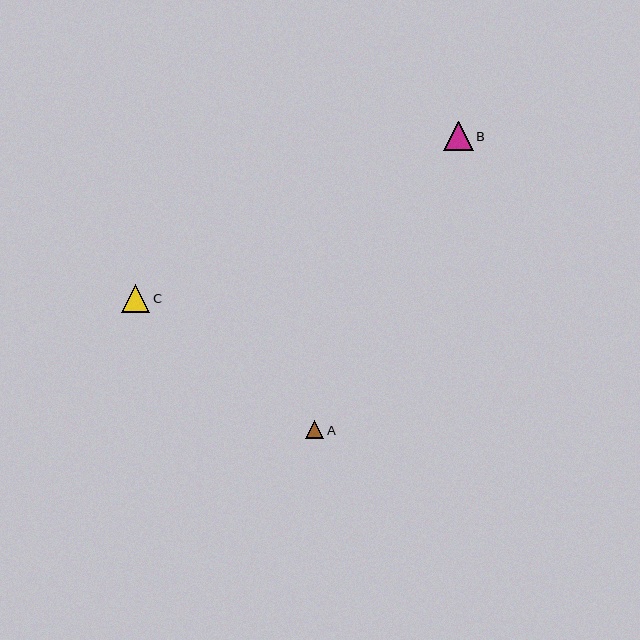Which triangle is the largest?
Triangle B is the largest with a size of approximately 30 pixels.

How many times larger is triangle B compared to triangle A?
Triangle B is approximately 1.7 times the size of triangle A.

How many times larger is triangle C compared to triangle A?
Triangle C is approximately 1.6 times the size of triangle A.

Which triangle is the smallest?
Triangle A is the smallest with a size of approximately 18 pixels.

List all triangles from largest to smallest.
From largest to smallest: B, C, A.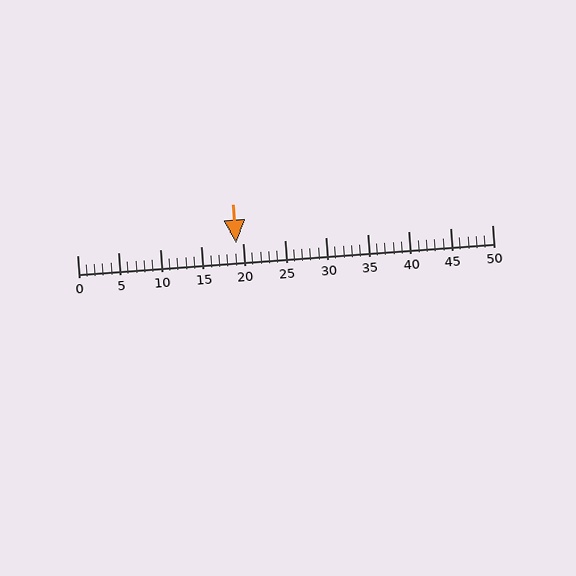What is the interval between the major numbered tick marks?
The major tick marks are spaced 5 units apart.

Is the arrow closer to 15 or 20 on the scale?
The arrow is closer to 20.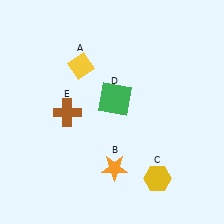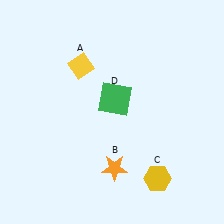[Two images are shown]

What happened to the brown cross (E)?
The brown cross (E) was removed in Image 2. It was in the bottom-left area of Image 1.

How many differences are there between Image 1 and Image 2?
There is 1 difference between the two images.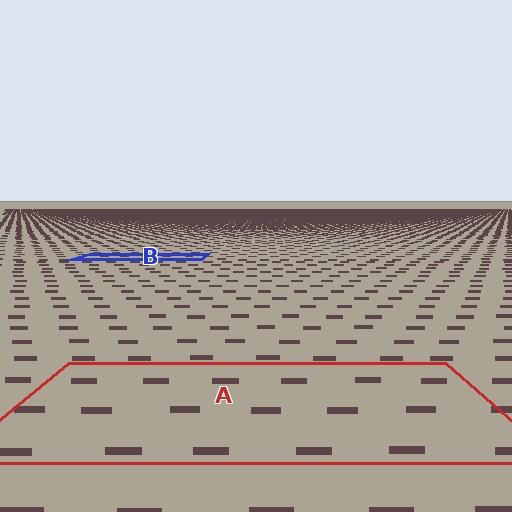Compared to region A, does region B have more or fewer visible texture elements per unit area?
Region B has more texture elements per unit area — they are packed more densely because it is farther away.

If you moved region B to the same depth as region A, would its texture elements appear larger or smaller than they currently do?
They would appear larger. At a closer depth, the same texture elements are projected at a bigger on-screen size.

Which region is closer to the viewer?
Region A is closer. The texture elements there are larger and more spread out.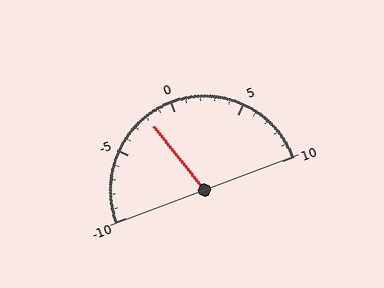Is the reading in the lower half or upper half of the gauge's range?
The reading is in the lower half of the range (-10 to 10).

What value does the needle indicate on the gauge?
The needle indicates approximately -2.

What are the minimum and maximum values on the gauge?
The gauge ranges from -10 to 10.